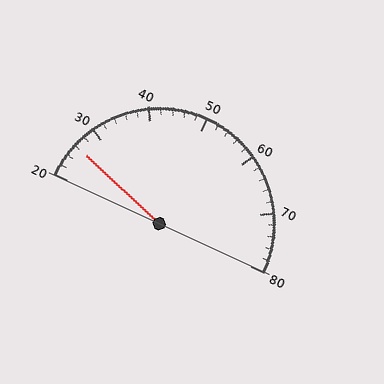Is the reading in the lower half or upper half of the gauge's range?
The reading is in the lower half of the range (20 to 80).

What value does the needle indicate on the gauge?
The needle indicates approximately 26.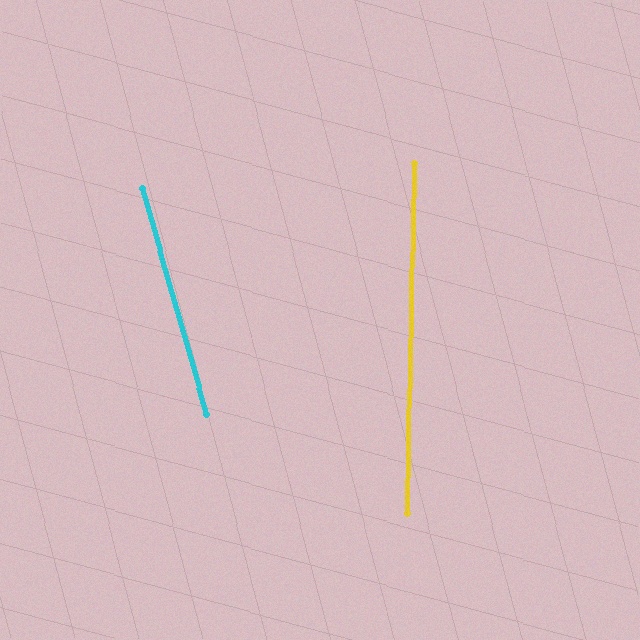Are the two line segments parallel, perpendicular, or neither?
Neither parallel nor perpendicular — they differ by about 17°.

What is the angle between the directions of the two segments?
Approximately 17 degrees.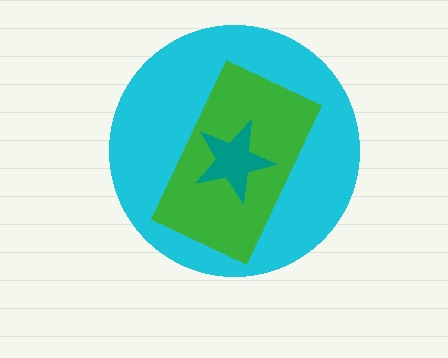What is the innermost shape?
The teal star.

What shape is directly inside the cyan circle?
The green rectangle.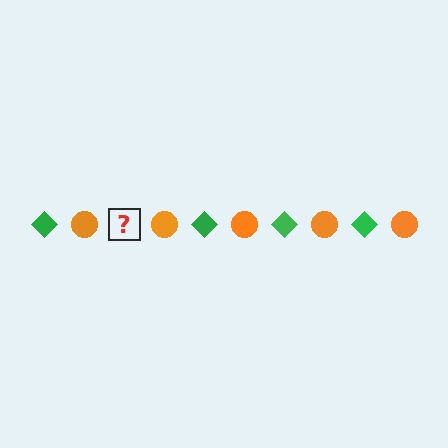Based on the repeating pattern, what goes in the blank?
The blank should be a green diamond.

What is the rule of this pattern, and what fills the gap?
The rule is that the pattern alternates between green diamond and orange circle. The gap should be filled with a green diamond.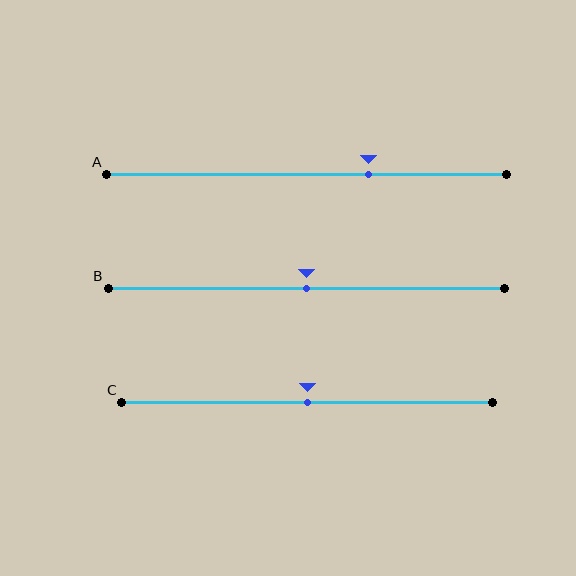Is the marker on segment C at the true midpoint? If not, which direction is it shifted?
Yes, the marker on segment C is at the true midpoint.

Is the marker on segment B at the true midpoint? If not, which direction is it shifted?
Yes, the marker on segment B is at the true midpoint.